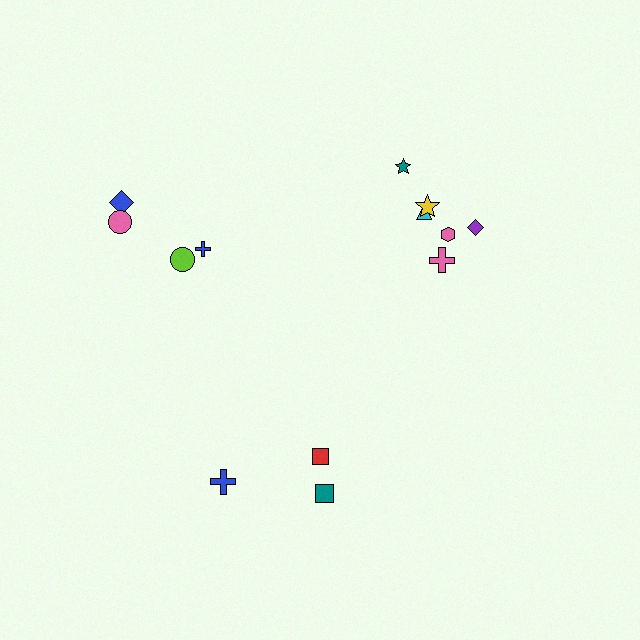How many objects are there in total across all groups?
There are 13 objects.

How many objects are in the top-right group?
There are 6 objects.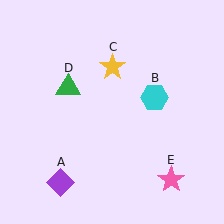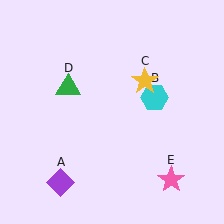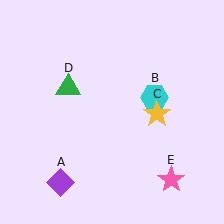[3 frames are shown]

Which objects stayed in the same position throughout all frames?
Purple diamond (object A) and cyan hexagon (object B) and green triangle (object D) and pink star (object E) remained stationary.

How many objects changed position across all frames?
1 object changed position: yellow star (object C).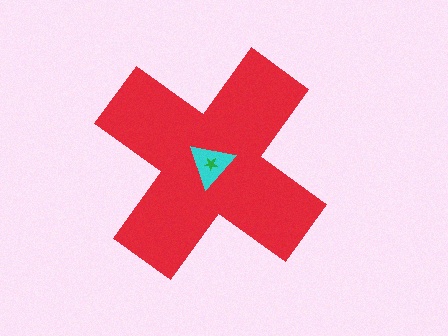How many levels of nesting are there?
3.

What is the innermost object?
The green star.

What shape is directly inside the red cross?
The cyan triangle.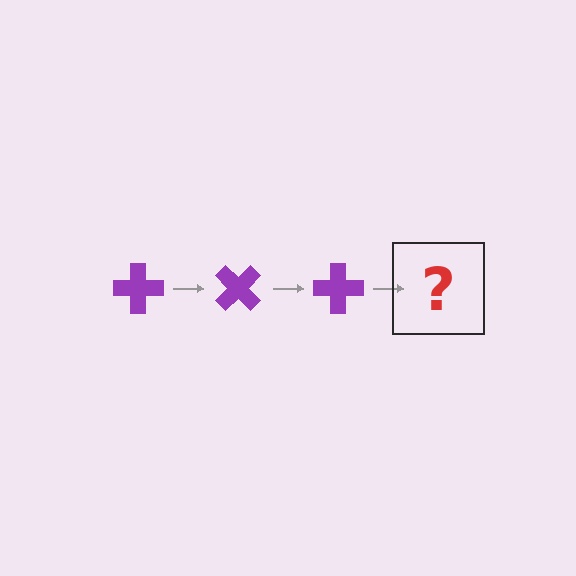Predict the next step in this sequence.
The next step is a purple cross rotated 135 degrees.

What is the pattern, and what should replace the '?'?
The pattern is that the cross rotates 45 degrees each step. The '?' should be a purple cross rotated 135 degrees.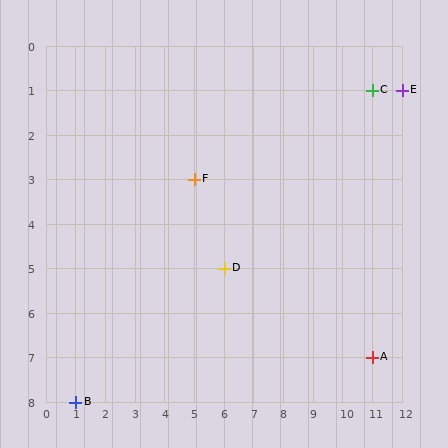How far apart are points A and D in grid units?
Points A and D are 5 columns and 2 rows apart (about 5.4 grid units diagonally).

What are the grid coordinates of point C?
Point C is at grid coordinates (11, 1).